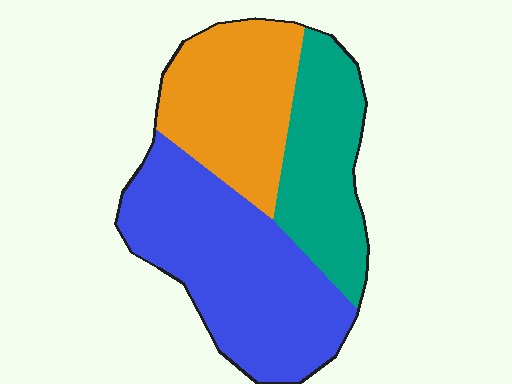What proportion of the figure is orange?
Orange covers 29% of the figure.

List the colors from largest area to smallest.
From largest to smallest: blue, orange, teal.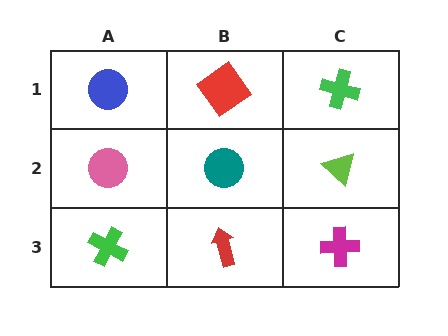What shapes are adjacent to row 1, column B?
A teal circle (row 2, column B), a blue circle (row 1, column A), a green cross (row 1, column C).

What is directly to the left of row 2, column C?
A teal circle.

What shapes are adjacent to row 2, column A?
A blue circle (row 1, column A), a green cross (row 3, column A), a teal circle (row 2, column B).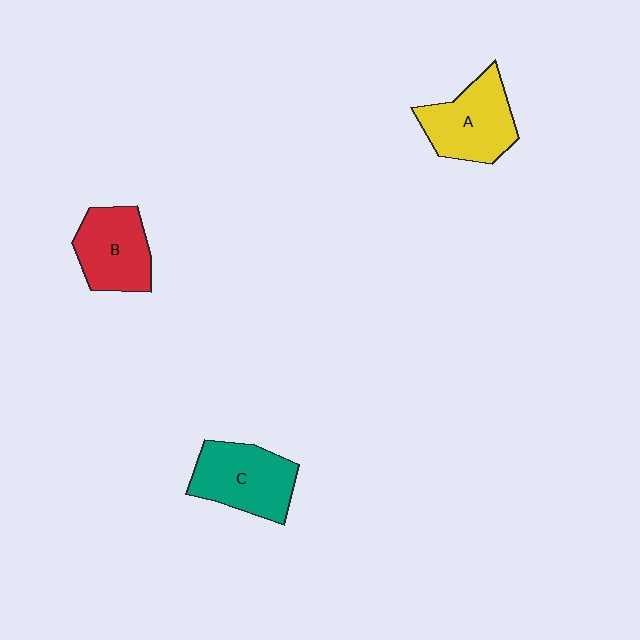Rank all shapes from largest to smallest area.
From largest to smallest: C (teal), A (yellow), B (red).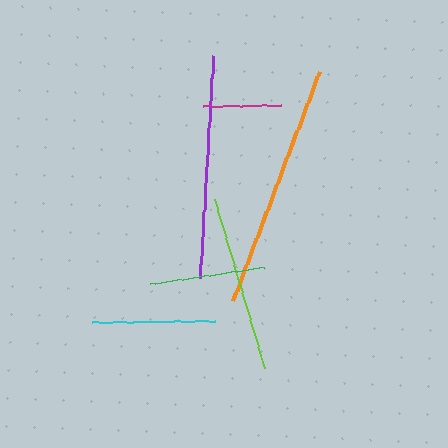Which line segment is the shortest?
The magenta line is the shortest at approximately 78 pixels.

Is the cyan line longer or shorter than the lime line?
The lime line is longer than the cyan line.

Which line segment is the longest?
The orange line is the longest at approximately 244 pixels.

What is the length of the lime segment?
The lime segment is approximately 175 pixels long.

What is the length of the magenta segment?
The magenta segment is approximately 78 pixels long.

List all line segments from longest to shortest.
From longest to shortest: orange, purple, lime, cyan, green, magenta.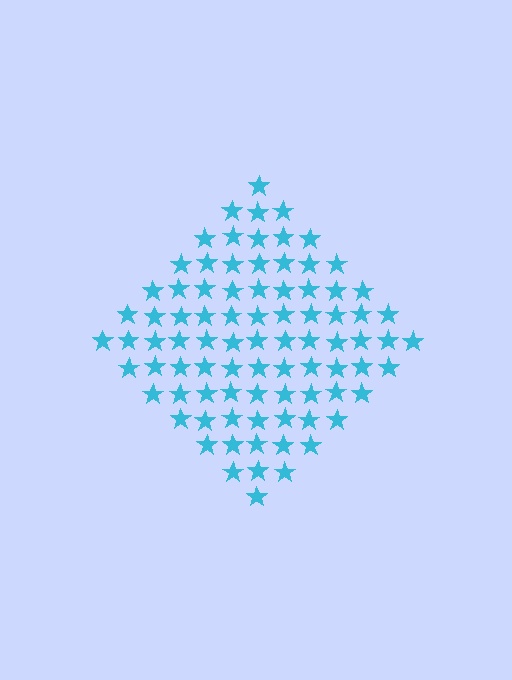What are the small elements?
The small elements are stars.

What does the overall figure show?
The overall figure shows a diamond.